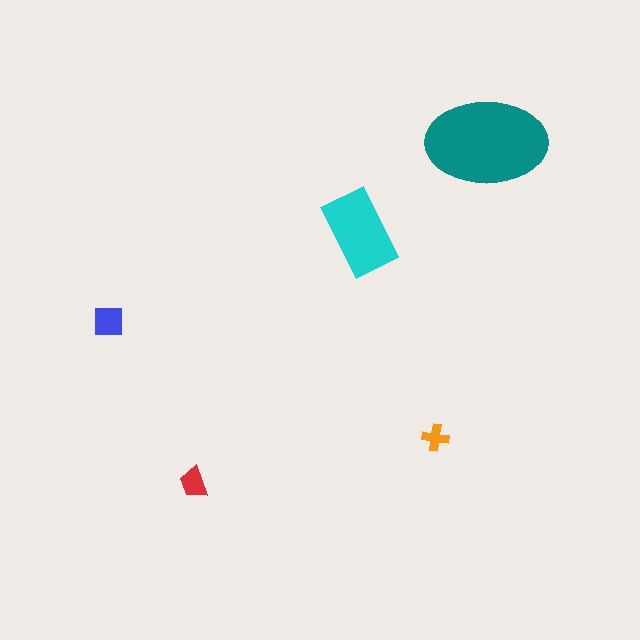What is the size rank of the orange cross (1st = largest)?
5th.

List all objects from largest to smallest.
The teal ellipse, the cyan rectangle, the blue square, the red trapezoid, the orange cross.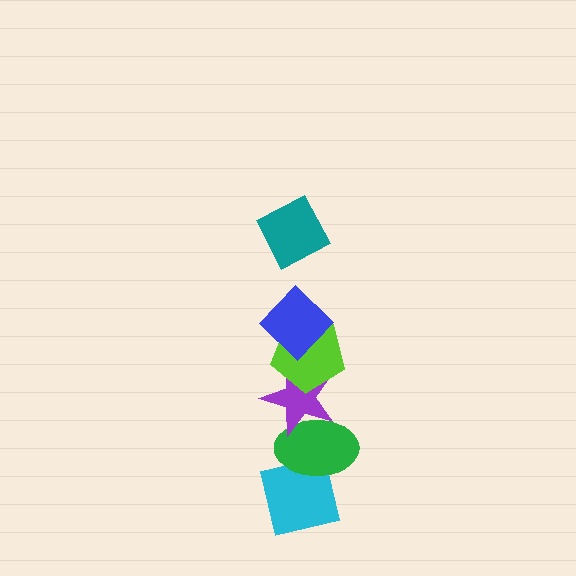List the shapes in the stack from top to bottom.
From top to bottom: the teal diamond, the blue diamond, the lime pentagon, the purple star, the green ellipse, the cyan square.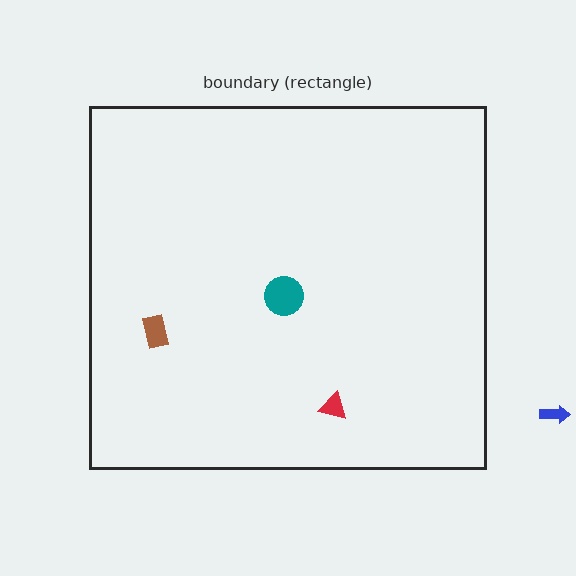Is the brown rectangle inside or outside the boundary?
Inside.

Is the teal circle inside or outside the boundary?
Inside.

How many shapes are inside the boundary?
3 inside, 1 outside.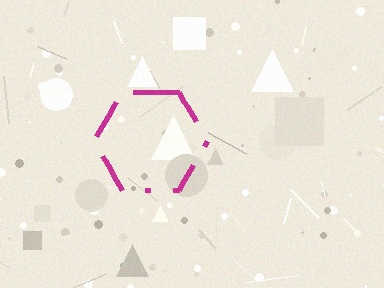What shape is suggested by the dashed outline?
The dashed outline suggests a hexagon.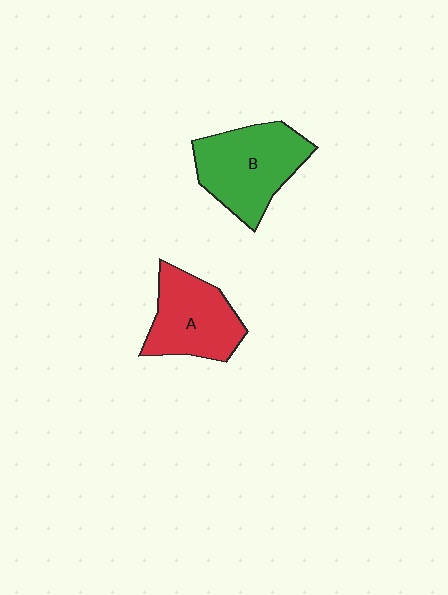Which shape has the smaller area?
Shape A (red).